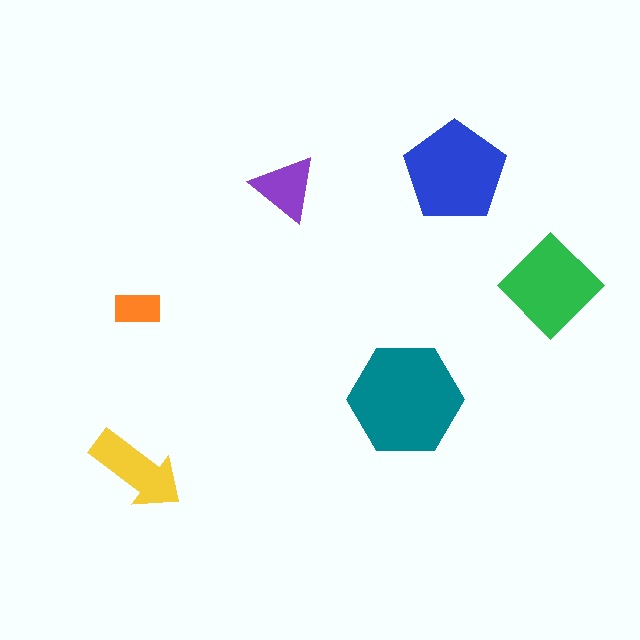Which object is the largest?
The teal hexagon.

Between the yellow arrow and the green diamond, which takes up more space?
The green diamond.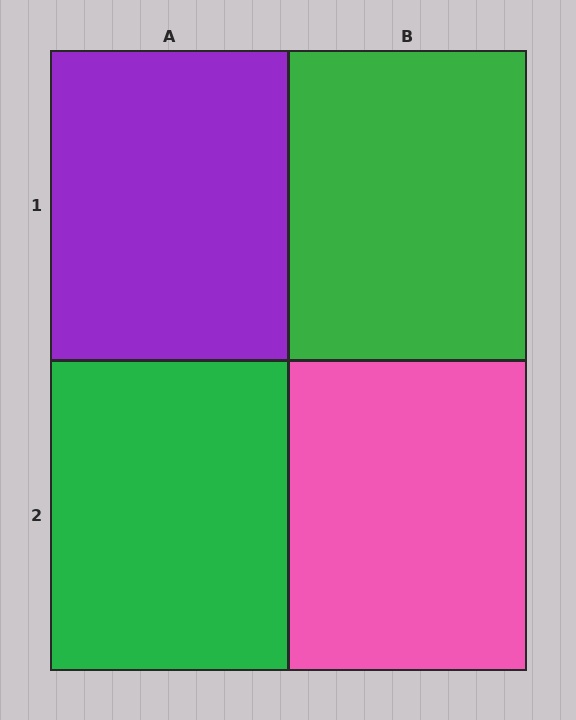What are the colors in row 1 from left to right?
Purple, green.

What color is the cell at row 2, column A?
Green.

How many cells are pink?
1 cell is pink.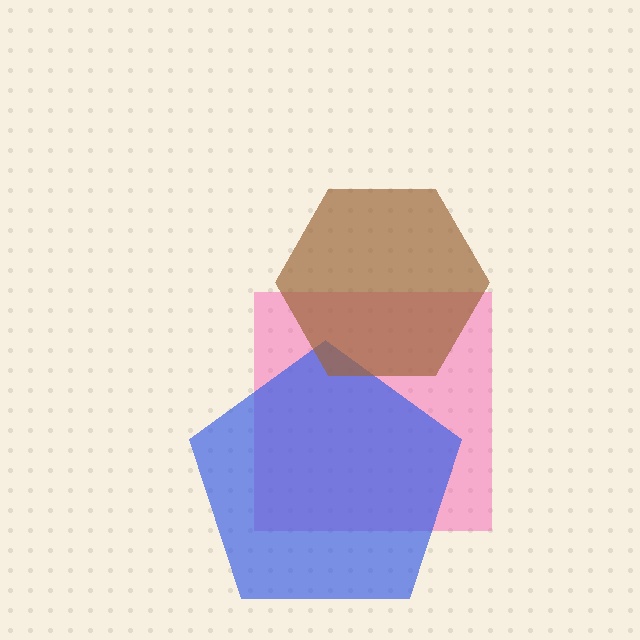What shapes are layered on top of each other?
The layered shapes are: a pink square, a blue pentagon, a brown hexagon.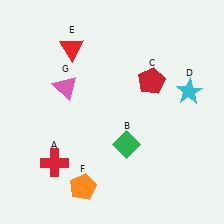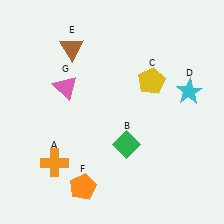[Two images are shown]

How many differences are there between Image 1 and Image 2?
There are 3 differences between the two images.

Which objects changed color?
A changed from red to orange. C changed from red to yellow. E changed from red to brown.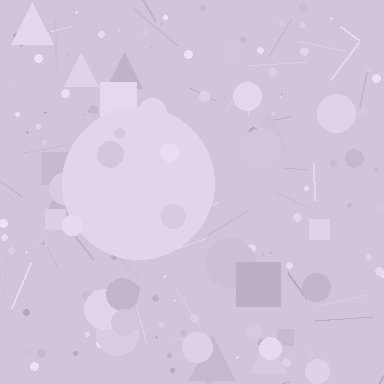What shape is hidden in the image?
A circle is hidden in the image.